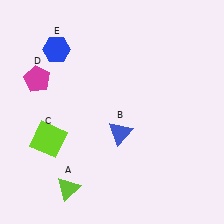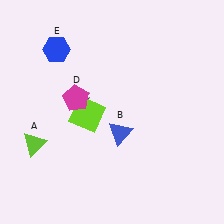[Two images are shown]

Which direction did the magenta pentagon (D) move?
The magenta pentagon (D) moved right.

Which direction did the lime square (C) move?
The lime square (C) moved right.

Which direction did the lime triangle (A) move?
The lime triangle (A) moved up.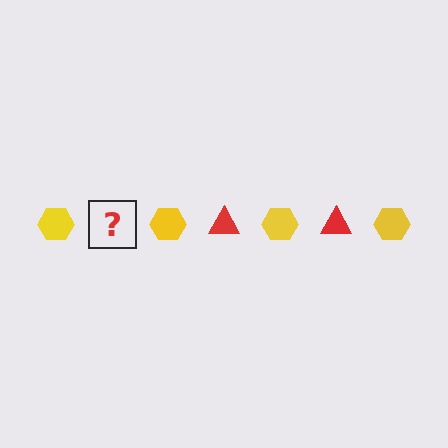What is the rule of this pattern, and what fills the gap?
The rule is that the pattern alternates between yellow hexagon and red triangle. The gap should be filled with a red triangle.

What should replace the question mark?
The question mark should be replaced with a red triangle.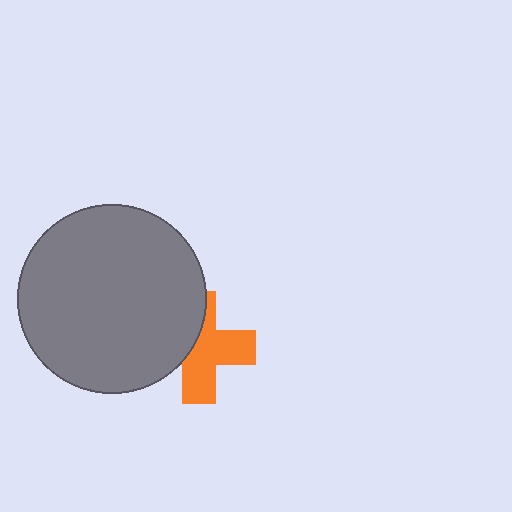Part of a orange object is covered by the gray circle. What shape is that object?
It is a cross.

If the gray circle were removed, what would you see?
You would see the complete orange cross.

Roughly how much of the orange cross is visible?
About half of it is visible (roughly 59%).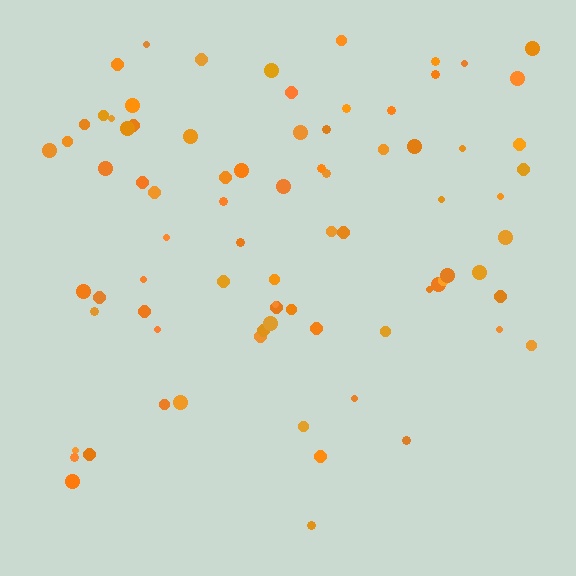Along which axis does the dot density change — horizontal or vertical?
Vertical.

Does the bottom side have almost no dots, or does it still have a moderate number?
Still a moderate number, just noticeably fewer than the top.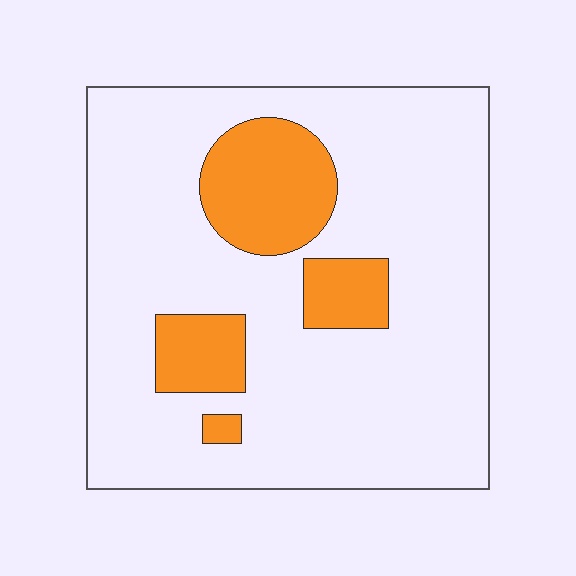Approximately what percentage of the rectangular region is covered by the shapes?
Approximately 20%.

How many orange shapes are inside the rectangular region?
4.